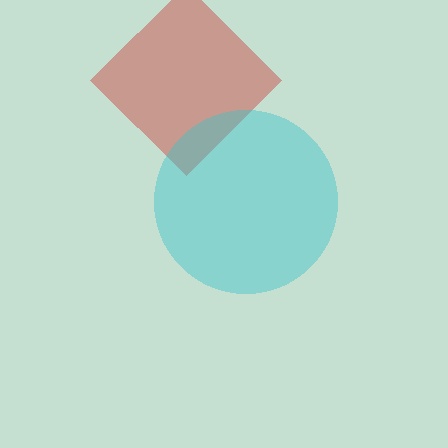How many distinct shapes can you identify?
There are 2 distinct shapes: a red diamond, a cyan circle.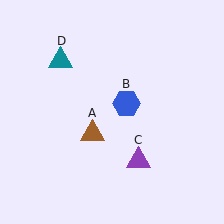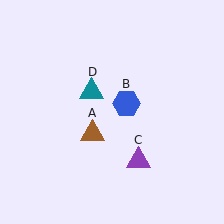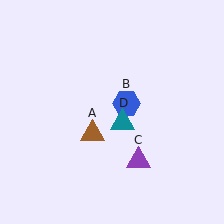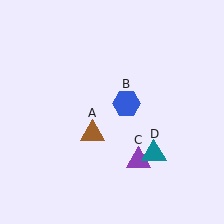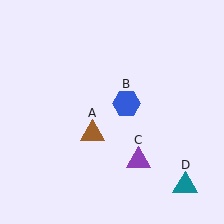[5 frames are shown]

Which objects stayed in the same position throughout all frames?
Brown triangle (object A) and blue hexagon (object B) and purple triangle (object C) remained stationary.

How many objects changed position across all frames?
1 object changed position: teal triangle (object D).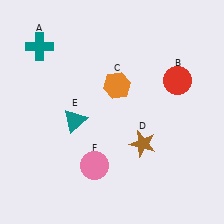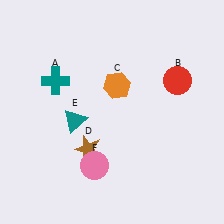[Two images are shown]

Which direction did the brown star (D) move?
The brown star (D) moved left.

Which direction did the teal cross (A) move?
The teal cross (A) moved down.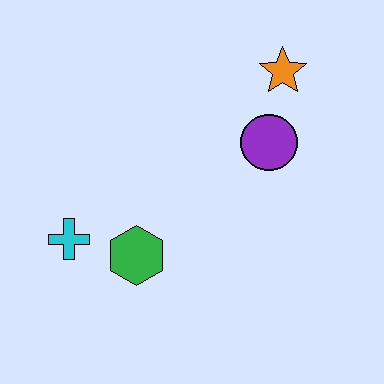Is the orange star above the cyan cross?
Yes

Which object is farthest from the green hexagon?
The orange star is farthest from the green hexagon.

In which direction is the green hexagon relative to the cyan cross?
The green hexagon is to the right of the cyan cross.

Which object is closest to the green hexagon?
The cyan cross is closest to the green hexagon.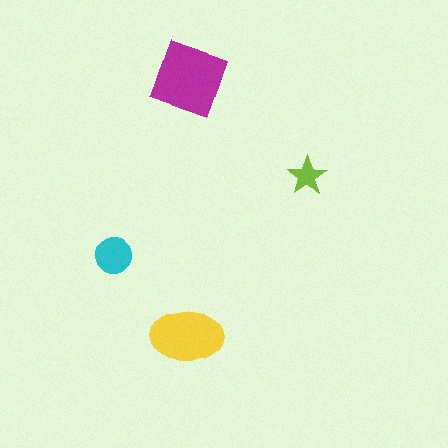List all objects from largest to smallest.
The magenta diamond, the yellow ellipse, the cyan circle, the lime star.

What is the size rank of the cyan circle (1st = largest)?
3rd.